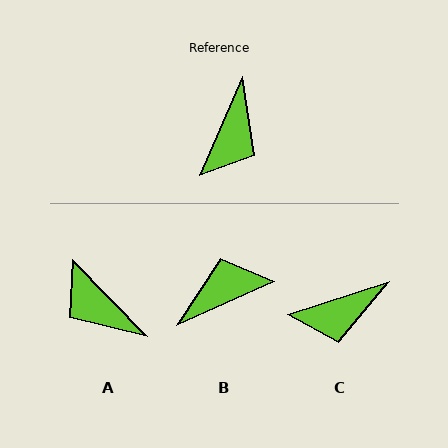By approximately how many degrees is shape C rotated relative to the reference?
Approximately 49 degrees clockwise.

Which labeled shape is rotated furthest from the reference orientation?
B, about 138 degrees away.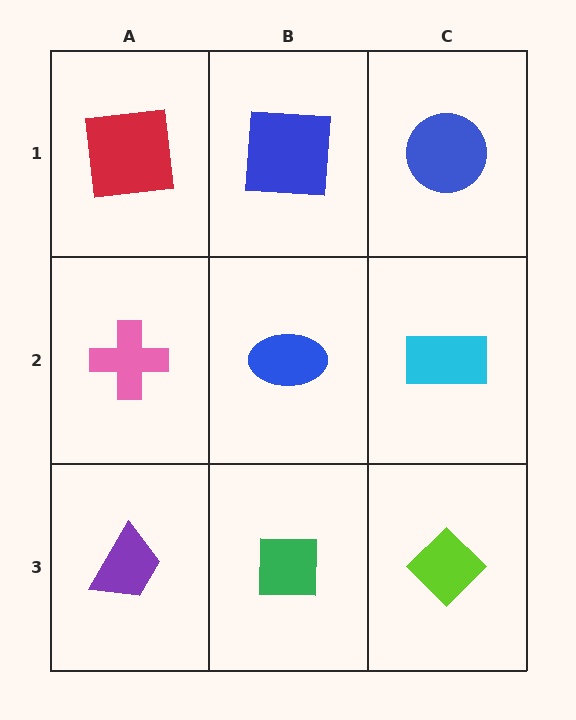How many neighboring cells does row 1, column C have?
2.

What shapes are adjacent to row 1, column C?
A cyan rectangle (row 2, column C), a blue square (row 1, column B).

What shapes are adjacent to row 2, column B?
A blue square (row 1, column B), a green square (row 3, column B), a pink cross (row 2, column A), a cyan rectangle (row 2, column C).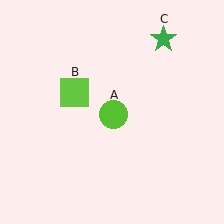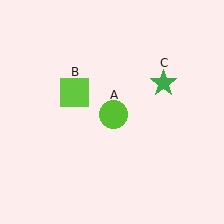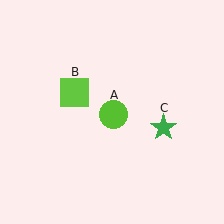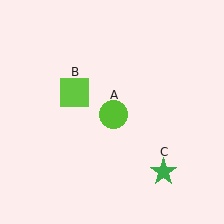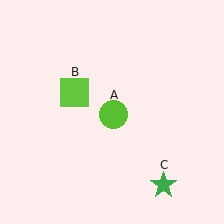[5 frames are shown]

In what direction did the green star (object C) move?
The green star (object C) moved down.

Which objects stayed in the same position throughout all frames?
Lime circle (object A) and lime square (object B) remained stationary.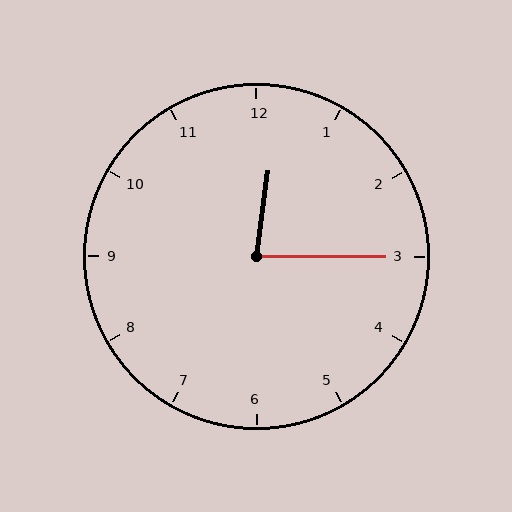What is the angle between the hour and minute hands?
Approximately 82 degrees.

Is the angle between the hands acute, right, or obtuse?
It is acute.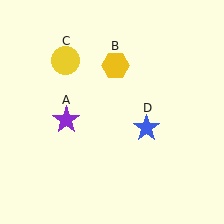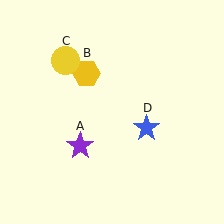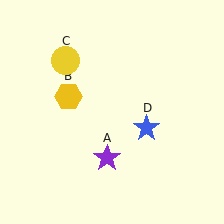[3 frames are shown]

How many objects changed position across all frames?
2 objects changed position: purple star (object A), yellow hexagon (object B).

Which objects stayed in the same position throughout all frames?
Yellow circle (object C) and blue star (object D) remained stationary.